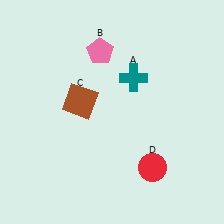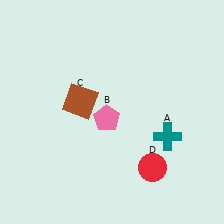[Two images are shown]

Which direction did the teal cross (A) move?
The teal cross (A) moved down.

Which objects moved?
The objects that moved are: the teal cross (A), the pink pentagon (B).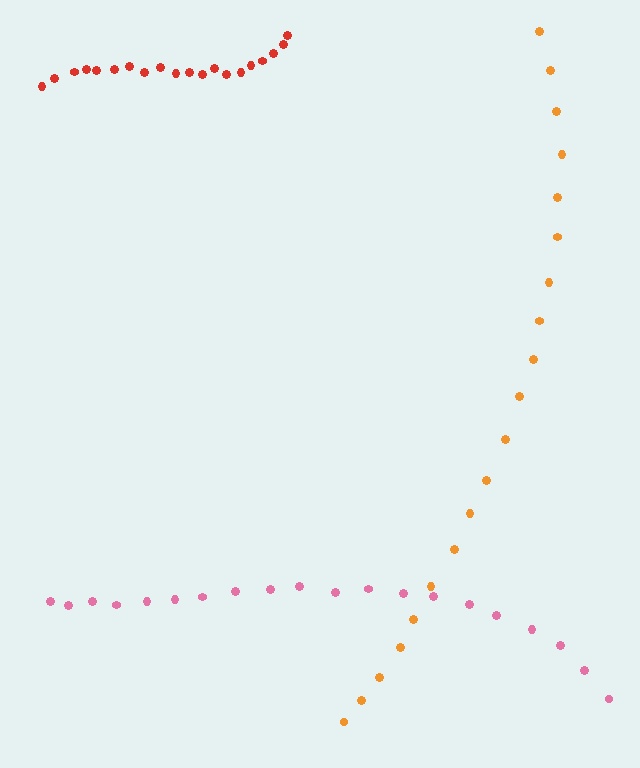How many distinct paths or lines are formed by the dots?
There are 3 distinct paths.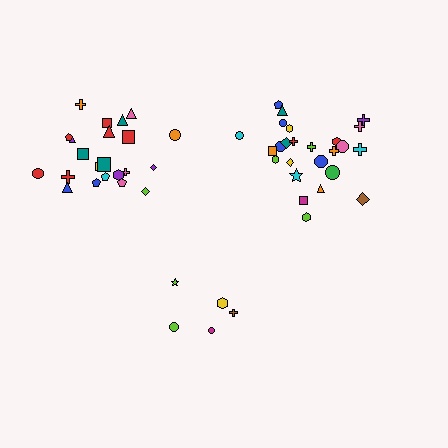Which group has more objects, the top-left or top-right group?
The top-right group.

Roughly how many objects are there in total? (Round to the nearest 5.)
Roughly 50 objects in total.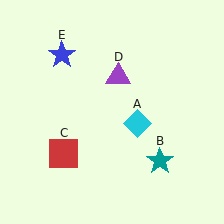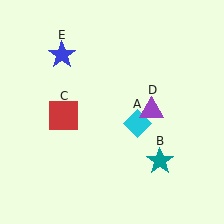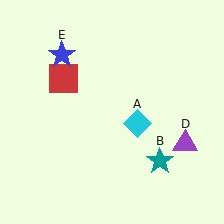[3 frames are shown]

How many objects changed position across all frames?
2 objects changed position: red square (object C), purple triangle (object D).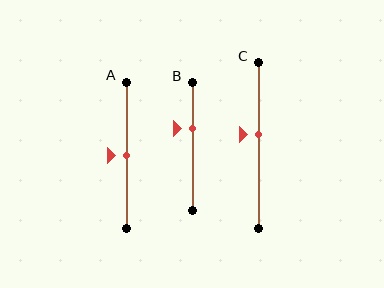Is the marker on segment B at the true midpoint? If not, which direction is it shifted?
No, the marker on segment B is shifted upward by about 14% of the segment length.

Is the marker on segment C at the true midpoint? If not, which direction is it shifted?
No, the marker on segment C is shifted upward by about 7% of the segment length.